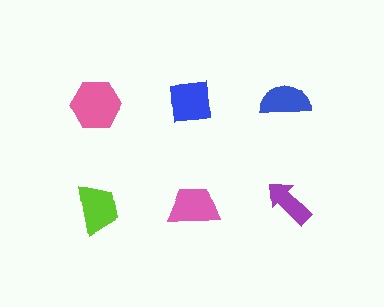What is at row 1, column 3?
A blue semicircle.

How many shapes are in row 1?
3 shapes.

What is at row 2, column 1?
A lime trapezoid.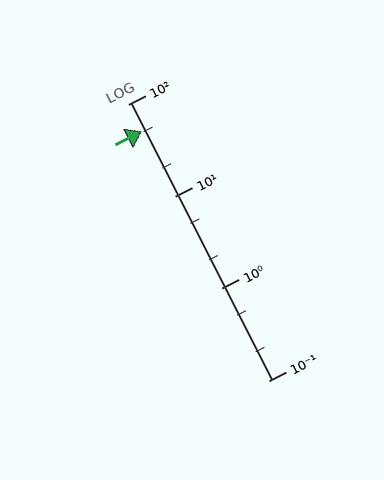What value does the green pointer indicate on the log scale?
The pointer indicates approximately 51.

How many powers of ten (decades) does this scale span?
The scale spans 3 decades, from 0.1 to 100.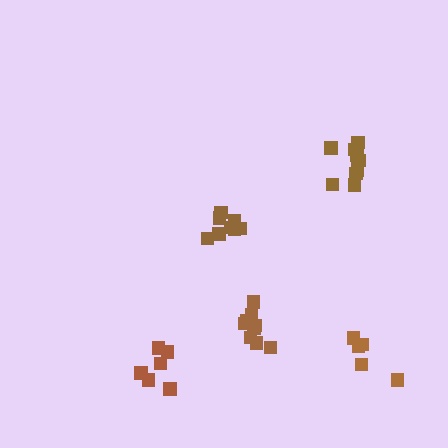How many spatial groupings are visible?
There are 5 spatial groupings.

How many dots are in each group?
Group 1: 5 dots, Group 2: 8 dots, Group 3: 6 dots, Group 4: 11 dots, Group 5: 9 dots (39 total).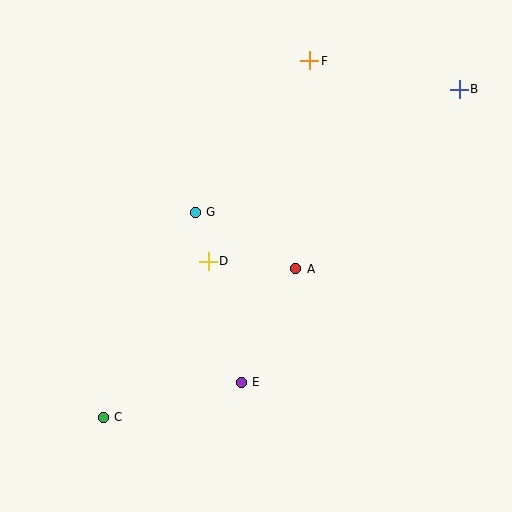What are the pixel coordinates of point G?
Point G is at (195, 212).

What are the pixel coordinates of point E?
Point E is at (241, 382).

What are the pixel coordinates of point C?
Point C is at (103, 417).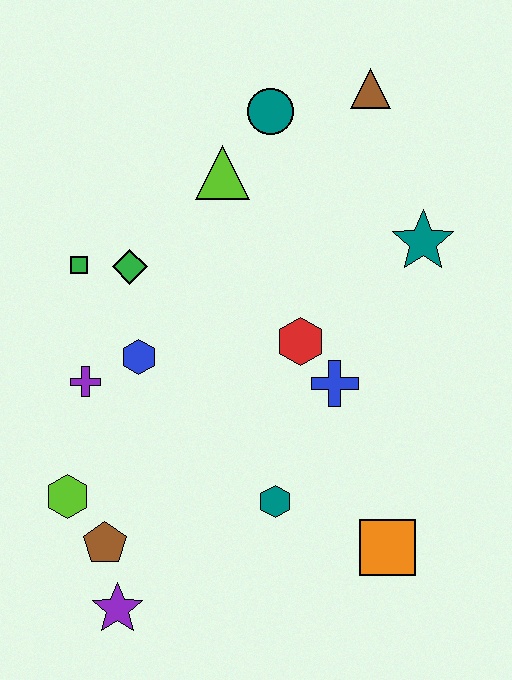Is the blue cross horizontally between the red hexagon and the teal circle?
No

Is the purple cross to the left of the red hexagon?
Yes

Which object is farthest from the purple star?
The brown triangle is farthest from the purple star.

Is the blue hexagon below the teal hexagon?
No